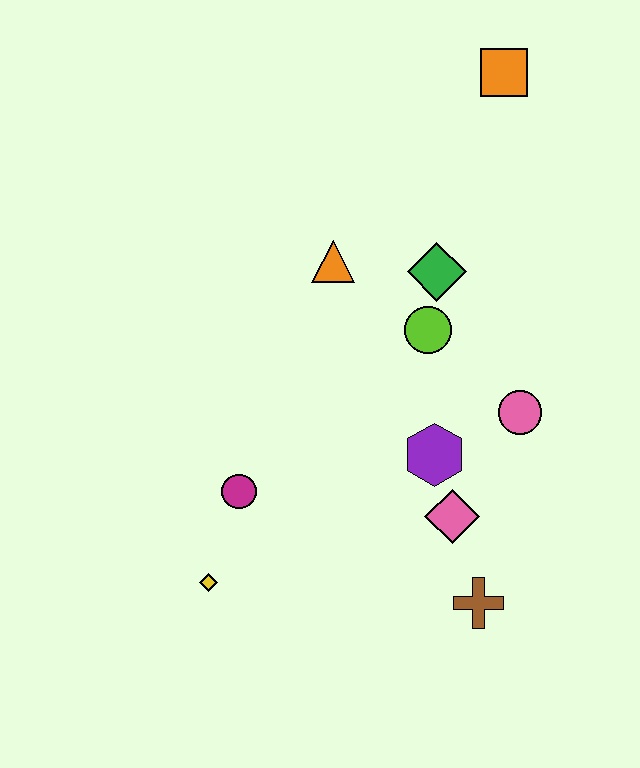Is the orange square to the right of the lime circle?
Yes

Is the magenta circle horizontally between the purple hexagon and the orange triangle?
No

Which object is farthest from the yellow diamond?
The orange square is farthest from the yellow diamond.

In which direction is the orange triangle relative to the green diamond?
The orange triangle is to the left of the green diamond.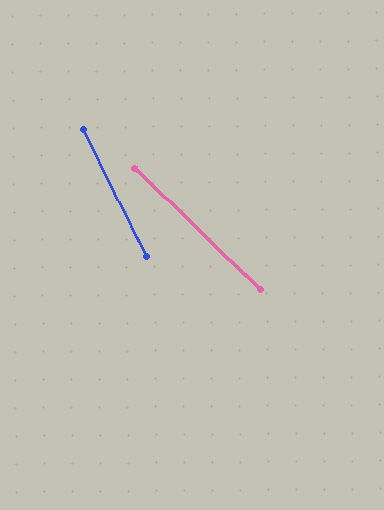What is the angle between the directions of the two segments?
Approximately 19 degrees.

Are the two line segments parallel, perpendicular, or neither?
Neither parallel nor perpendicular — they differ by about 19°.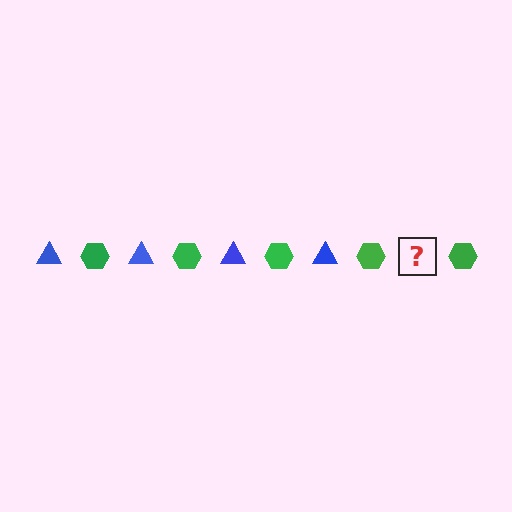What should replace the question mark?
The question mark should be replaced with a blue triangle.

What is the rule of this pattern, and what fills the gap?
The rule is that the pattern alternates between blue triangle and green hexagon. The gap should be filled with a blue triangle.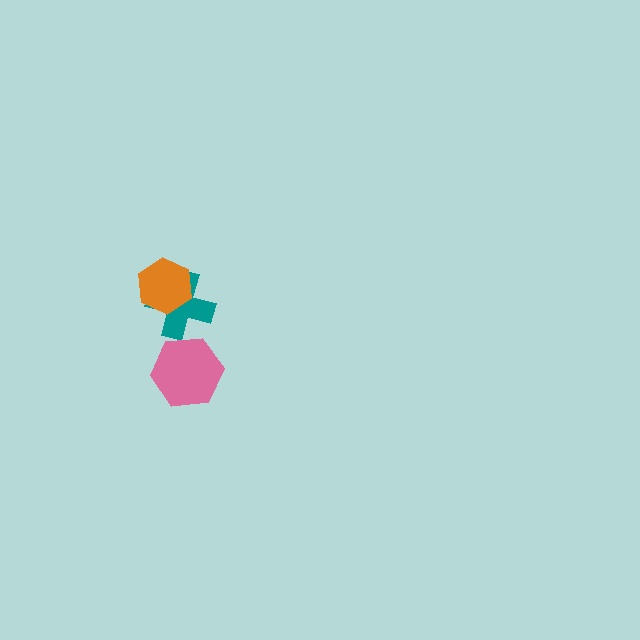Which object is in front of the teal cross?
The orange hexagon is in front of the teal cross.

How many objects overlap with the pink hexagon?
0 objects overlap with the pink hexagon.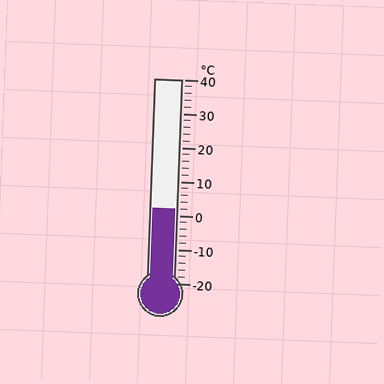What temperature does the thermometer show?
The thermometer shows approximately 2°C.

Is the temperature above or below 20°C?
The temperature is below 20°C.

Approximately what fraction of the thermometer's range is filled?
The thermometer is filled to approximately 35% of its range.